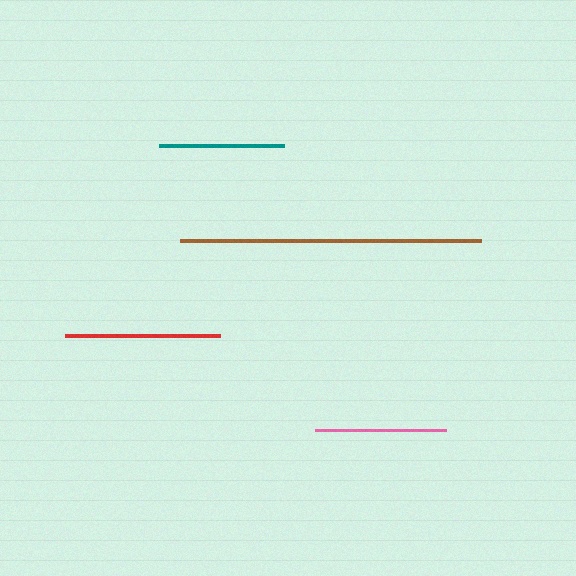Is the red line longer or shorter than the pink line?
The red line is longer than the pink line.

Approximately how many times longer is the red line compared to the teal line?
The red line is approximately 1.2 times the length of the teal line.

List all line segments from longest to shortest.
From longest to shortest: brown, red, pink, teal.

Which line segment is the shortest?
The teal line is the shortest at approximately 126 pixels.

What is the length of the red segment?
The red segment is approximately 156 pixels long.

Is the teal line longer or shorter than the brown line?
The brown line is longer than the teal line.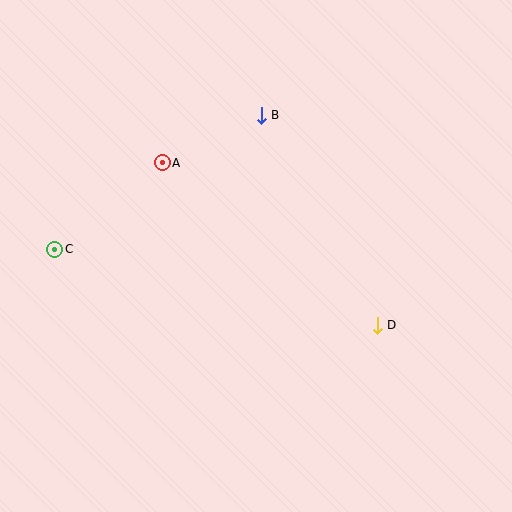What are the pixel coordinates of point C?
Point C is at (55, 249).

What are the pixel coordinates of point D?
Point D is at (377, 325).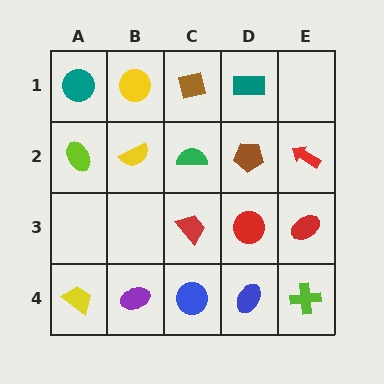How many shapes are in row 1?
4 shapes.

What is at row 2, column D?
A brown pentagon.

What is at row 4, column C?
A blue circle.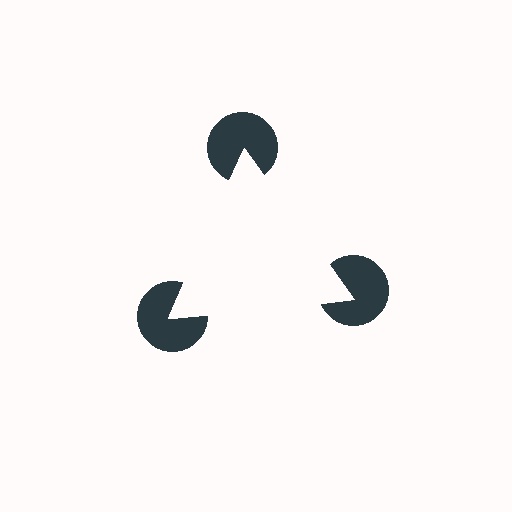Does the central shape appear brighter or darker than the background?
It typically appears slightly brighter than the background, even though no actual brightness change is drawn.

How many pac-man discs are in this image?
There are 3 — one at each vertex of the illusory triangle.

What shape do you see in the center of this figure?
An illusory triangle — its edges are inferred from the aligned wedge cuts in the pac-man discs, not physically drawn.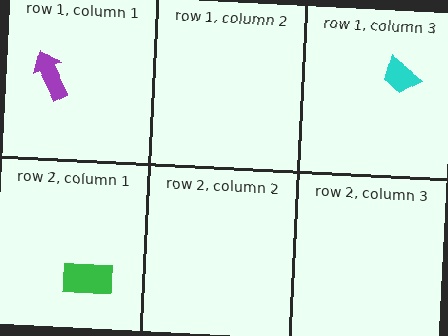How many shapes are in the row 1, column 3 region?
1.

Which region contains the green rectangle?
The row 2, column 1 region.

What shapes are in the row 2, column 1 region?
The green rectangle.